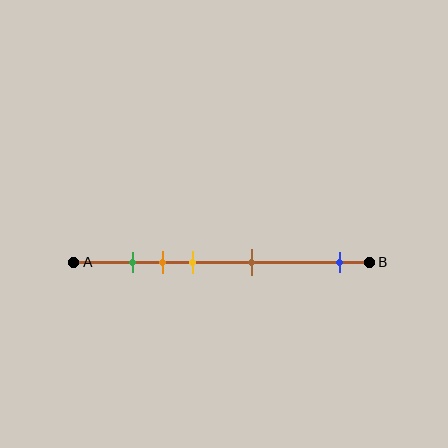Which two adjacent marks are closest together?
The green and orange marks are the closest adjacent pair.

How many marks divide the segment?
There are 5 marks dividing the segment.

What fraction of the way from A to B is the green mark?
The green mark is approximately 20% (0.2) of the way from A to B.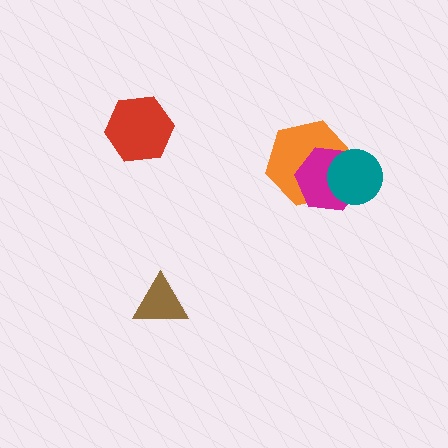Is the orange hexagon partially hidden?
Yes, it is partially covered by another shape.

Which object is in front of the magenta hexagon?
The teal circle is in front of the magenta hexagon.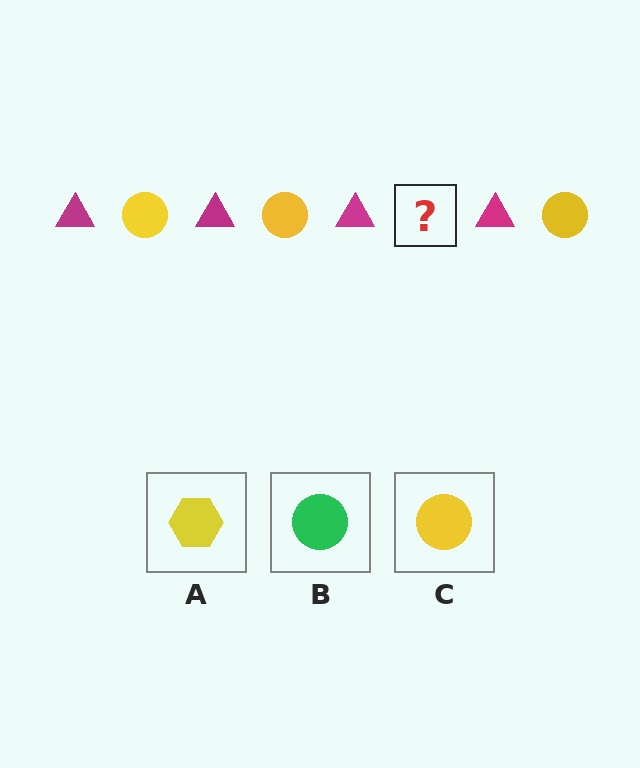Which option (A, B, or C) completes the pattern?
C.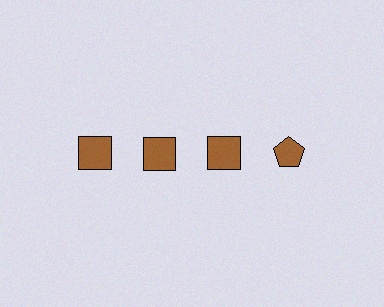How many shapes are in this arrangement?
There are 4 shapes arranged in a grid pattern.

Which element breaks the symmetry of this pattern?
The brown pentagon in the top row, second from right column breaks the symmetry. All other shapes are brown squares.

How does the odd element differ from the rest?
It has a different shape: pentagon instead of square.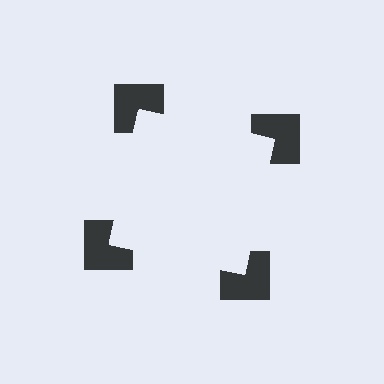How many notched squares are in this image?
There are 4 — one at each vertex of the illusory square.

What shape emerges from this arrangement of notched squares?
An illusory square — its edges are inferred from the aligned wedge cuts in the notched squares, not physically drawn.